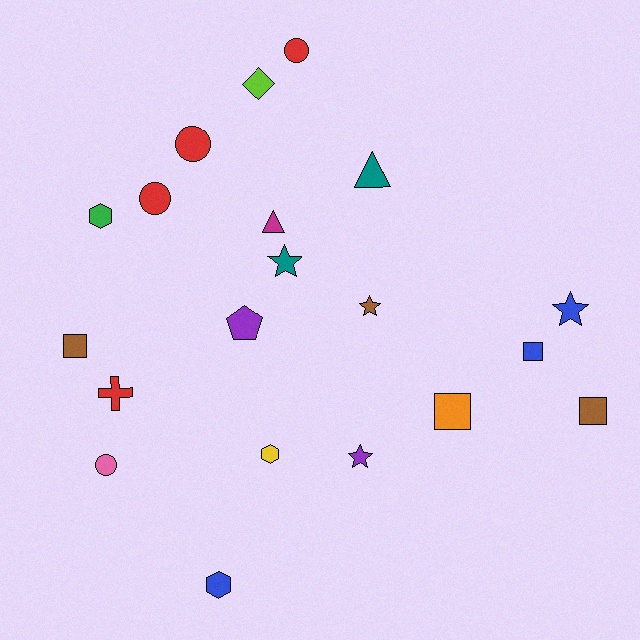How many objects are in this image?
There are 20 objects.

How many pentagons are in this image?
There is 1 pentagon.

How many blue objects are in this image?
There are 3 blue objects.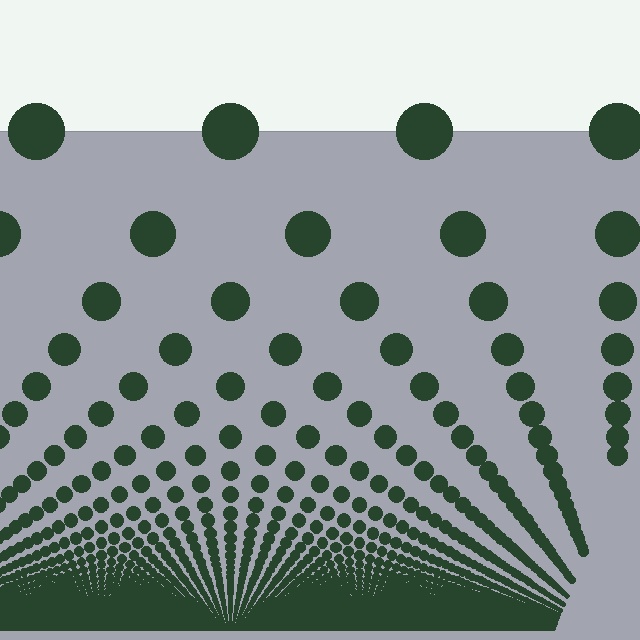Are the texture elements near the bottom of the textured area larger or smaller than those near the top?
Smaller. The gradient is inverted — elements near the bottom are smaller and denser.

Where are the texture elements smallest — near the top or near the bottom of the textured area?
Near the bottom.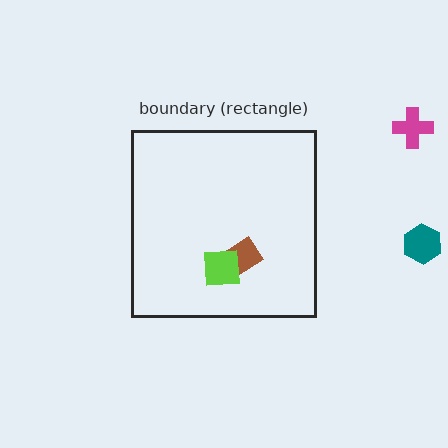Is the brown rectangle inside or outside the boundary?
Inside.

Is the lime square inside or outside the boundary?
Inside.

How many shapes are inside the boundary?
2 inside, 2 outside.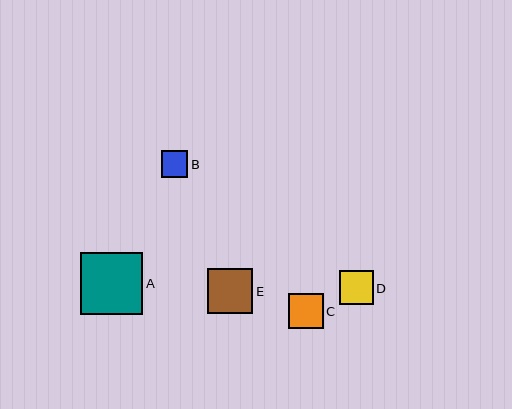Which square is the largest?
Square A is the largest with a size of approximately 62 pixels.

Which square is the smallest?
Square B is the smallest with a size of approximately 26 pixels.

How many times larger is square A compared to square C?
Square A is approximately 1.7 times the size of square C.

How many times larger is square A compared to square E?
Square A is approximately 1.4 times the size of square E.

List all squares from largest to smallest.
From largest to smallest: A, E, C, D, B.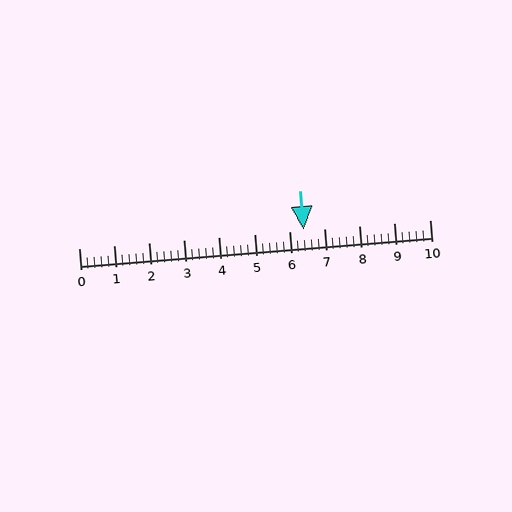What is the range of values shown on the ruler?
The ruler shows values from 0 to 10.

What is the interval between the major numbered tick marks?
The major tick marks are spaced 1 units apart.